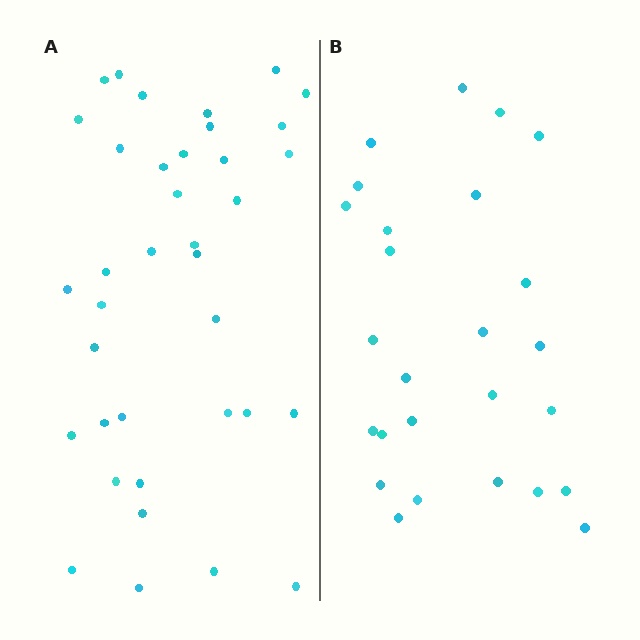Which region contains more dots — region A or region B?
Region A (the left region) has more dots.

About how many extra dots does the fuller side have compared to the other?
Region A has roughly 12 or so more dots than region B.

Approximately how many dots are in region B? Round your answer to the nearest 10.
About 30 dots. (The exact count is 26, which rounds to 30.)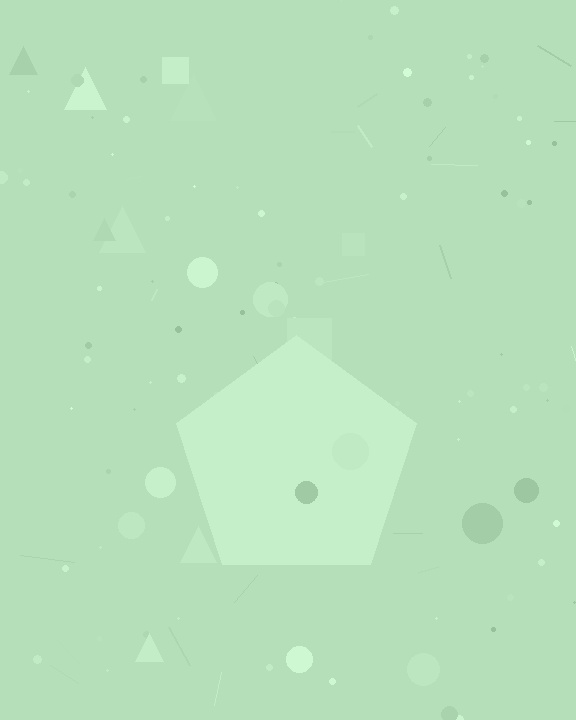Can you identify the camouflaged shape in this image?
The camouflaged shape is a pentagon.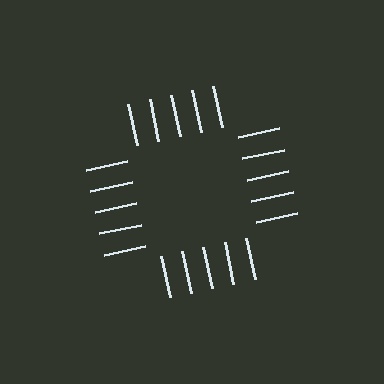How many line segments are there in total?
20 — 5 along each of the 4 edges.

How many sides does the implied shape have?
4 sides — the line-ends trace a square.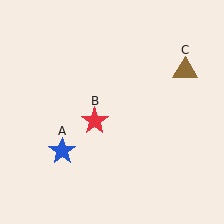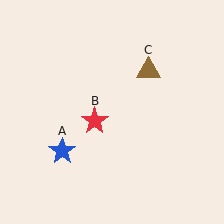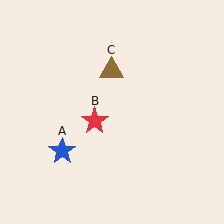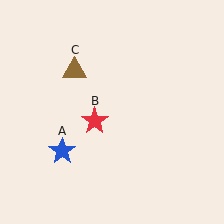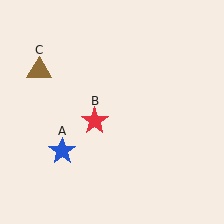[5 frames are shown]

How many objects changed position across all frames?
1 object changed position: brown triangle (object C).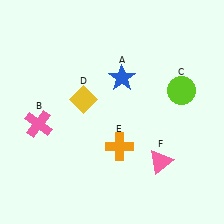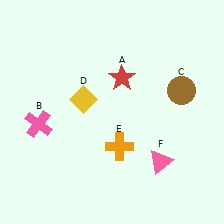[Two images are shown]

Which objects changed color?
A changed from blue to red. C changed from lime to brown.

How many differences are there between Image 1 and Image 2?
There are 2 differences between the two images.